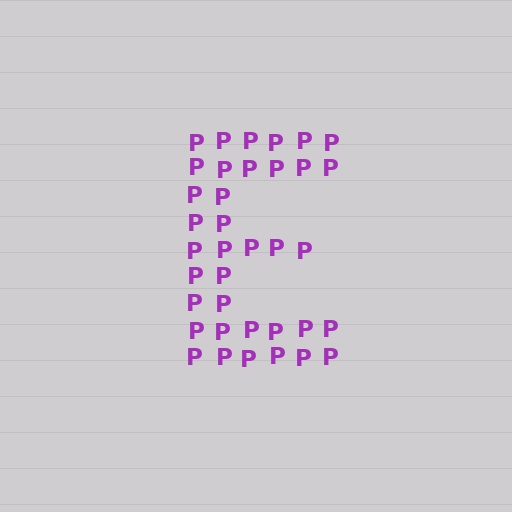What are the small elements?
The small elements are letter P's.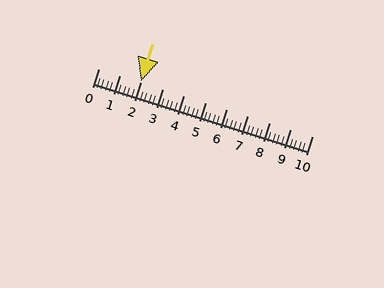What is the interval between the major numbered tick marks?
The major tick marks are spaced 1 units apart.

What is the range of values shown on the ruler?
The ruler shows values from 0 to 10.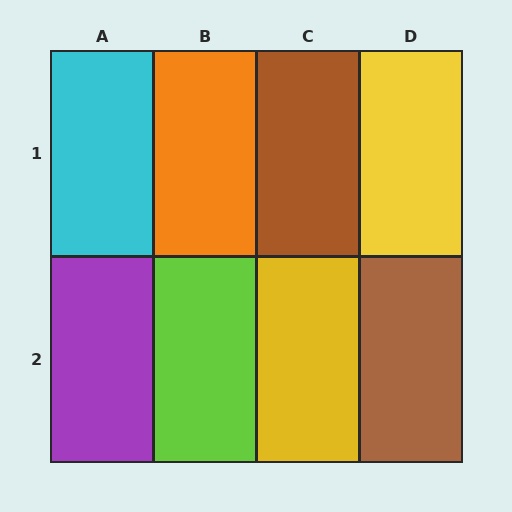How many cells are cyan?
1 cell is cyan.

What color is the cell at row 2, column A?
Purple.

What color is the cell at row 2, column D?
Brown.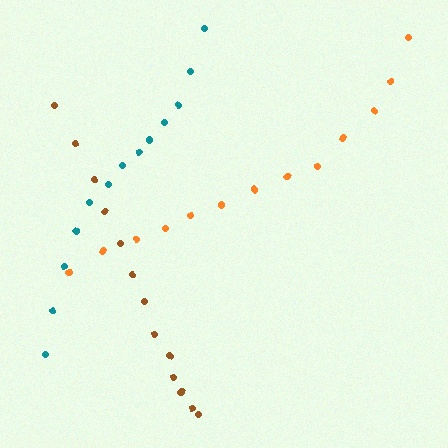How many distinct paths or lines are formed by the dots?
There are 3 distinct paths.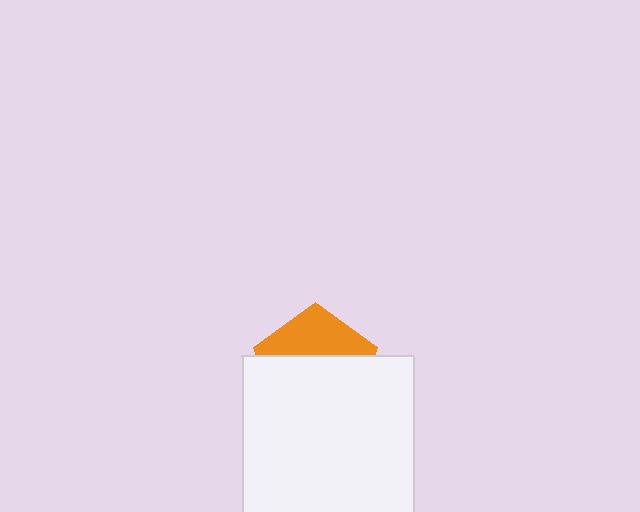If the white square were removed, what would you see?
You would see the complete orange pentagon.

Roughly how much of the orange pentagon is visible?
A small part of it is visible (roughly 37%).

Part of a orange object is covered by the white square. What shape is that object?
It is a pentagon.